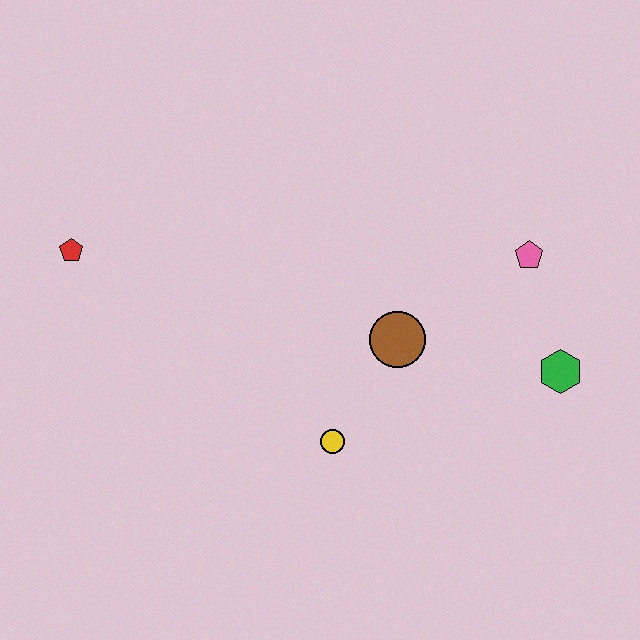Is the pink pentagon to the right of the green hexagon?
No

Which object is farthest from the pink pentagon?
The red pentagon is farthest from the pink pentagon.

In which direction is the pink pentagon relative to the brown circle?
The pink pentagon is to the right of the brown circle.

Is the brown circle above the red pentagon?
No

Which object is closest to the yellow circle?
The brown circle is closest to the yellow circle.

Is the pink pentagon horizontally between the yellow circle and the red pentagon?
No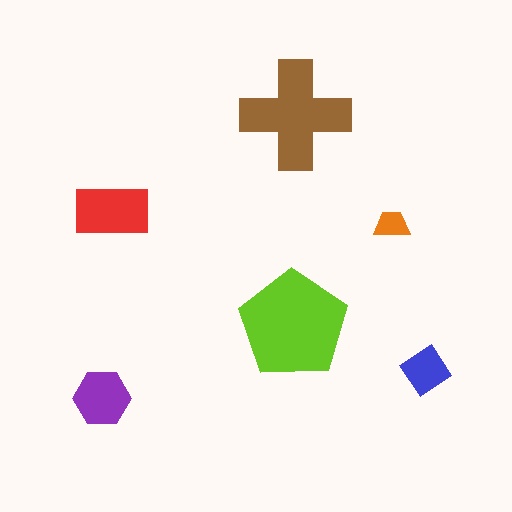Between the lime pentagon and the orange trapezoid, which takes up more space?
The lime pentagon.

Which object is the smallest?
The orange trapezoid.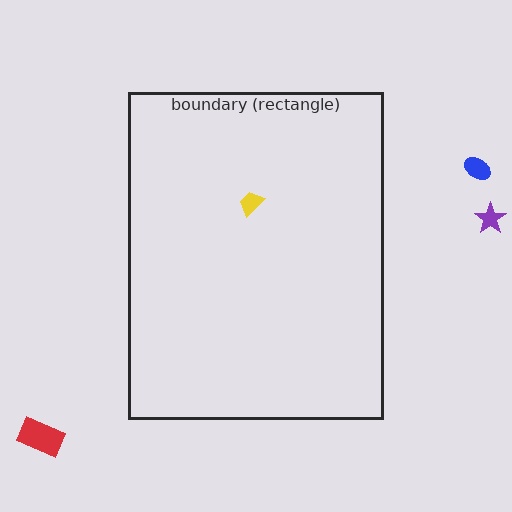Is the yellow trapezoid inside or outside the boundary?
Inside.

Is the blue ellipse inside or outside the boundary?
Outside.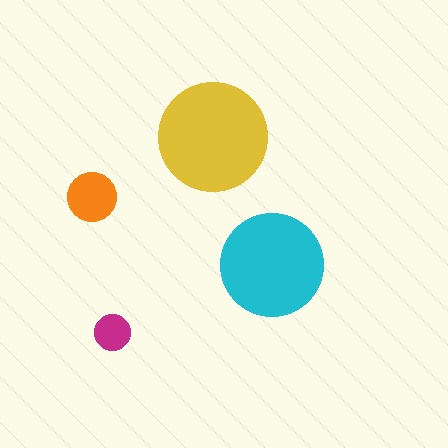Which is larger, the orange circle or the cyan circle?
The cyan one.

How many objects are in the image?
There are 4 objects in the image.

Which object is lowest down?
The magenta circle is bottommost.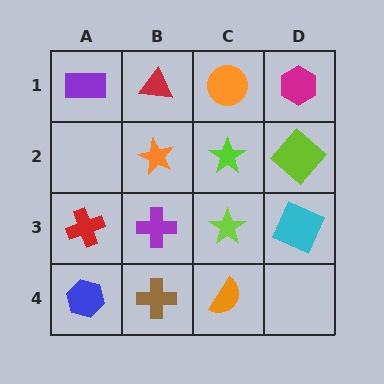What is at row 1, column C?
An orange circle.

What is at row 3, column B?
A purple cross.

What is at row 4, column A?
A blue hexagon.